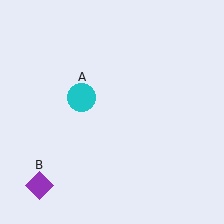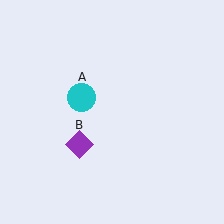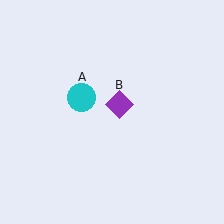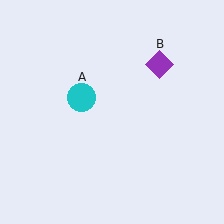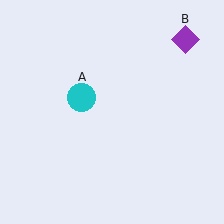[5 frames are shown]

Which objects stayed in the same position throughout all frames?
Cyan circle (object A) remained stationary.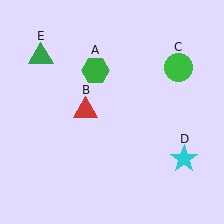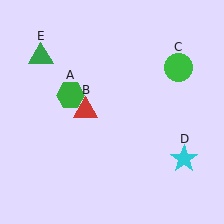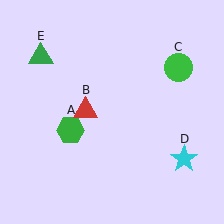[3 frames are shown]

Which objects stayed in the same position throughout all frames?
Red triangle (object B) and green circle (object C) and cyan star (object D) and green triangle (object E) remained stationary.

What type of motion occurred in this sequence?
The green hexagon (object A) rotated counterclockwise around the center of the scene.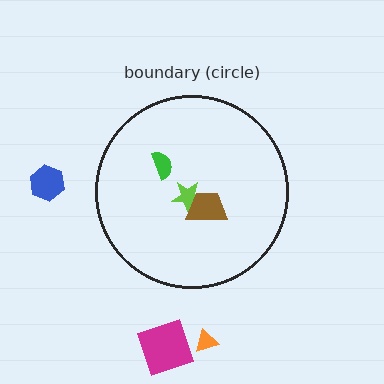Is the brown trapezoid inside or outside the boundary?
Inside.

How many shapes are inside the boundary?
3 inside, 3 outside.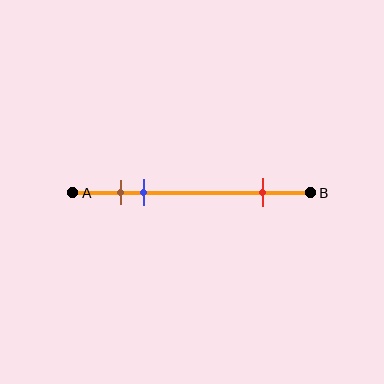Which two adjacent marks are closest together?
The brown and blue marks are the closest adjacent pair.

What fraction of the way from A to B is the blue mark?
The blue mark is approximately 30% (0.3) of the way from A to B.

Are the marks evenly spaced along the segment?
No, the marks are not evenly spaced.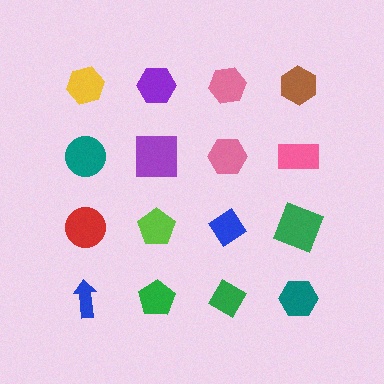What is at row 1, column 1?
A yellow hexagon.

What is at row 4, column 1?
A blue arrow.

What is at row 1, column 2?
A purple hexagon.